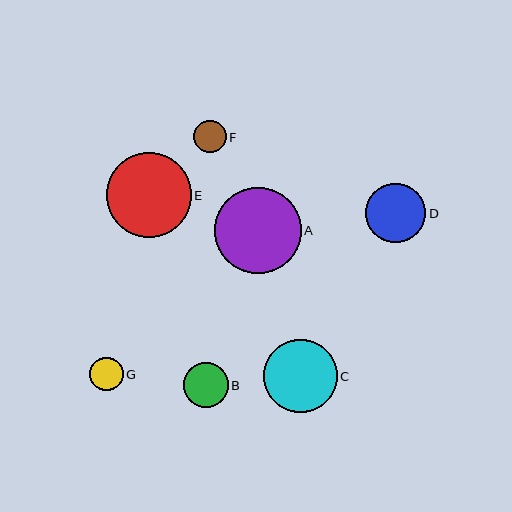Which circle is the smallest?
Circle F is the smallest with a size of approximately 33 pixels.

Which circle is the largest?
Circle A is the largest with a size of approximately 87 pixels.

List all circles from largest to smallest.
From largest to smallest: A, E, C, D, B, G, F.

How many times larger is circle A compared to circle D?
Circle A is approximately 1.4 times the size of circle D.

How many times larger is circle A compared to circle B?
Circle A is approximately 1.9 times the size of circle B.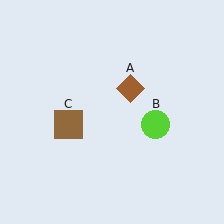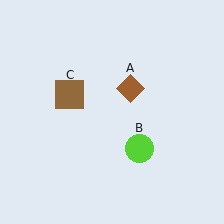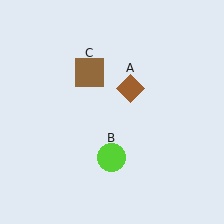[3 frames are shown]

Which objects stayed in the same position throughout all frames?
Brown diamond (object A) remained stationary.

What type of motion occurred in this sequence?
The lime circle (object B), brown square (object C) rotated clockwise around the center of the scene.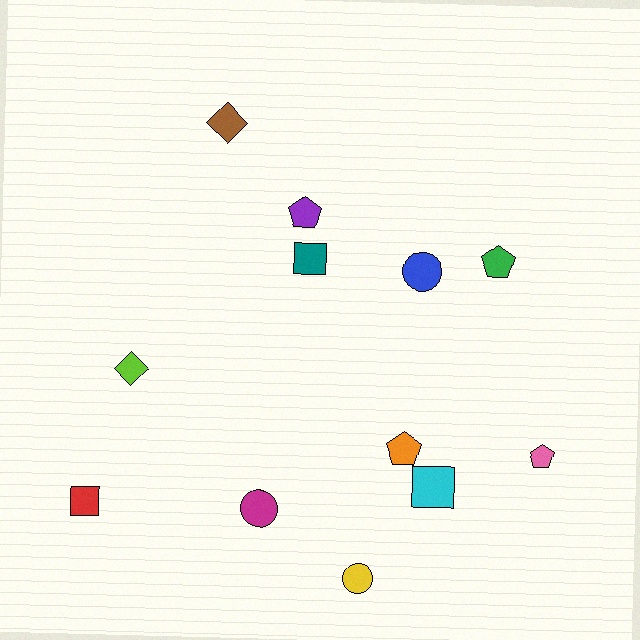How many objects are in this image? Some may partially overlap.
There are 12 objects.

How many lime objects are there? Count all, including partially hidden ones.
There is 1 lime object.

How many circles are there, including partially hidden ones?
There are 3 circles.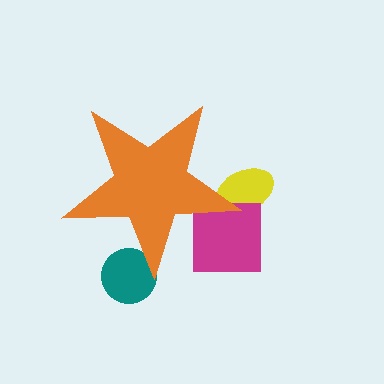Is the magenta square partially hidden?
Yes, the magenta square is partially hidden behind the orange star.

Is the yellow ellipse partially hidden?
Yes, the yellow ellipse is partially hidden behind the orange star.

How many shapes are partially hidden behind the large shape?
3 shapes are partially hidden.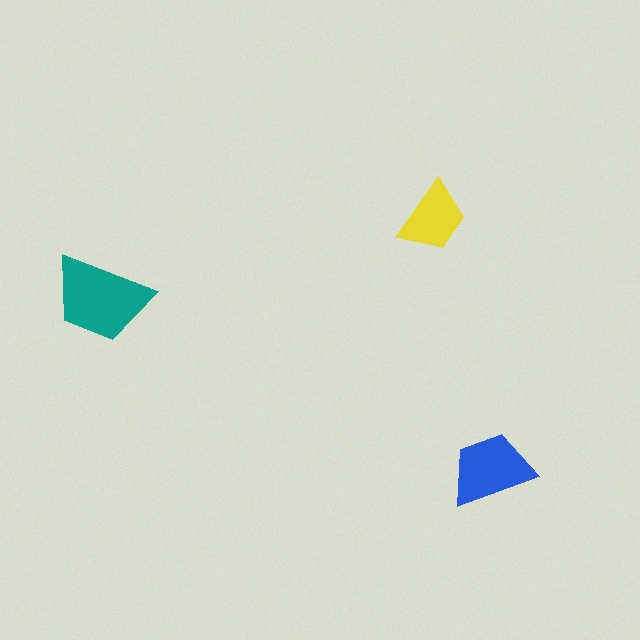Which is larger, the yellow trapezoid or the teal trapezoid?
The teal one.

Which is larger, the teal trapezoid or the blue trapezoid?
The teal one.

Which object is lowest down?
The blue trapezoid is bottommost.